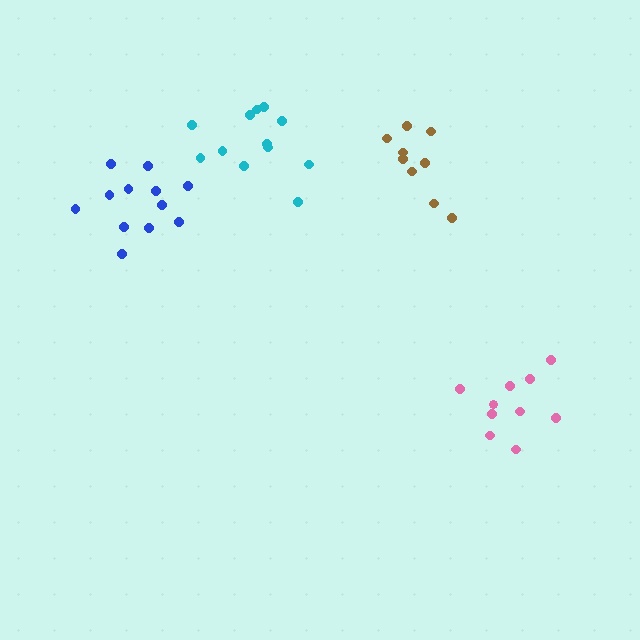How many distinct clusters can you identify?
There are 4 distinct clusters.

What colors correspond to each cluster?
The clusters are colored: pink, brown, blue, cyan.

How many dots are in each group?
Group 1: 10 dots, Group 2: 9 dots, Group 3: 12 dots, Group 4: 12 dots (43 total).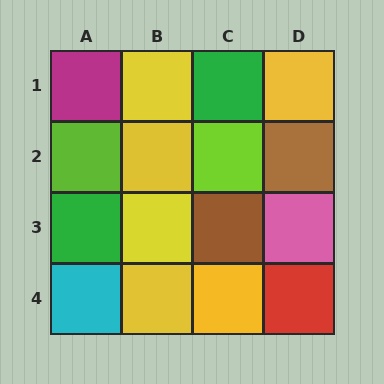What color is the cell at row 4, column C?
Yellow.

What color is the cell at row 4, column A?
Cyan.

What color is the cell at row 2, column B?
Yellow.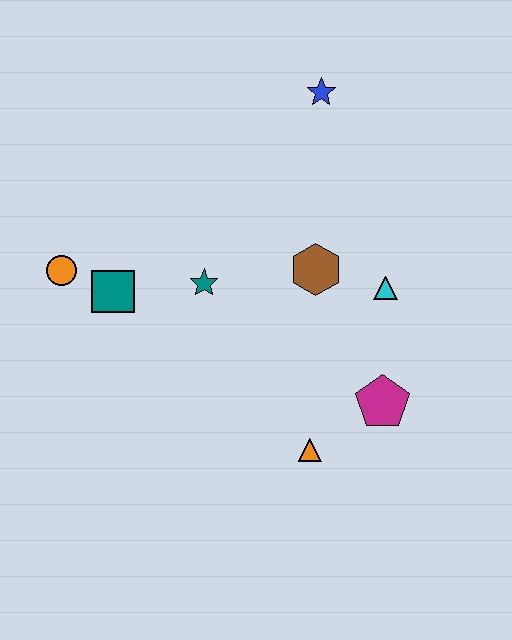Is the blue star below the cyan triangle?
No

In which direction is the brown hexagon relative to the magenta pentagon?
The brown hexagon is above the magenta pentagon.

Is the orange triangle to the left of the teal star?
No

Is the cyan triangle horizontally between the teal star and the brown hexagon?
No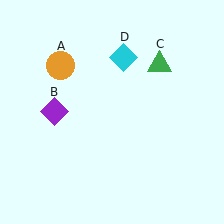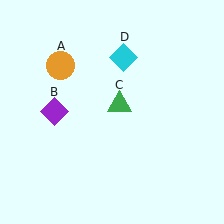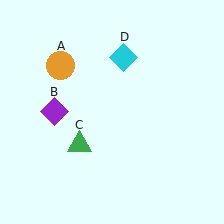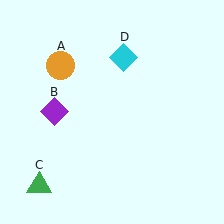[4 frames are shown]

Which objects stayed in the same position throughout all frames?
Orange circle (object A) and purple diamond (object B) and cyan diamond (object D) remained stationary.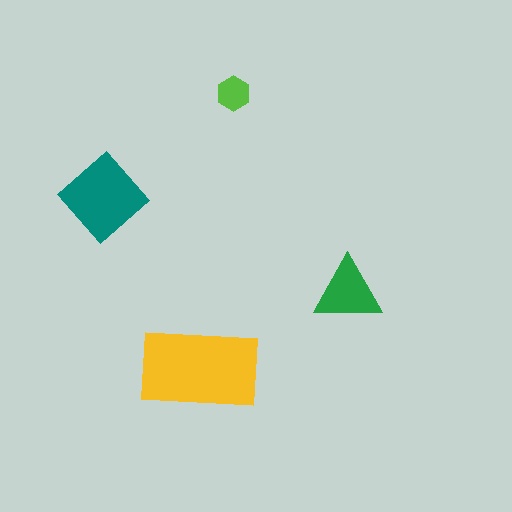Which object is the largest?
The yellow rectangle.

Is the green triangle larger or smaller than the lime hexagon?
Larger.